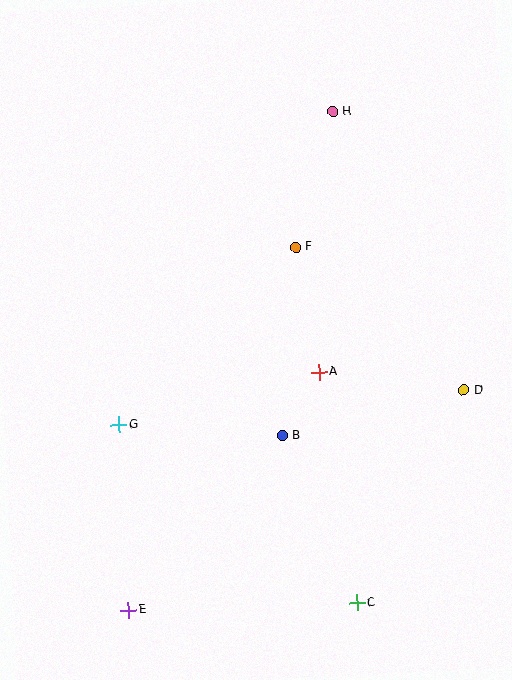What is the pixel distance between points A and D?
The distance between A and D is 146 pixels.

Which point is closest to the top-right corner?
Point H is closest to the top-right corner.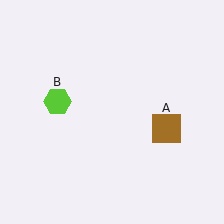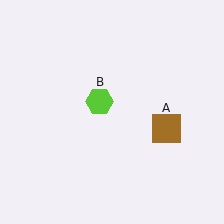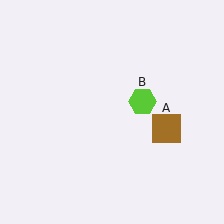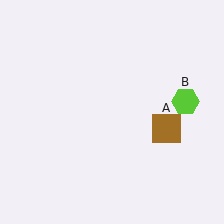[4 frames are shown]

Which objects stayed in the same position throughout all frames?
Brown square (object A) remained stationary.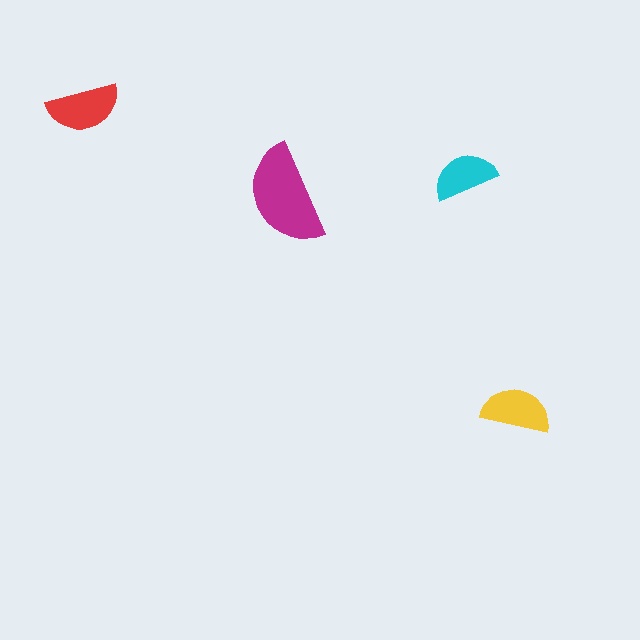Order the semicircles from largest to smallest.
the magenta one, the red one, the yellow one, the cyan one.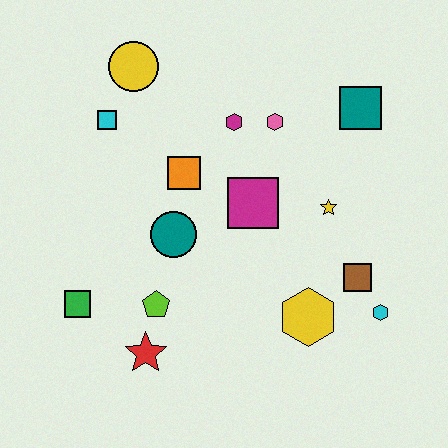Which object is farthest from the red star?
The teal square is farthest from the red star.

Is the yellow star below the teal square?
Yes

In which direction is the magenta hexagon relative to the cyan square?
The magenta hexagon is to the right of the cyan square.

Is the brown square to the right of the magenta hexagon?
Yes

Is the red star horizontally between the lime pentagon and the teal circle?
No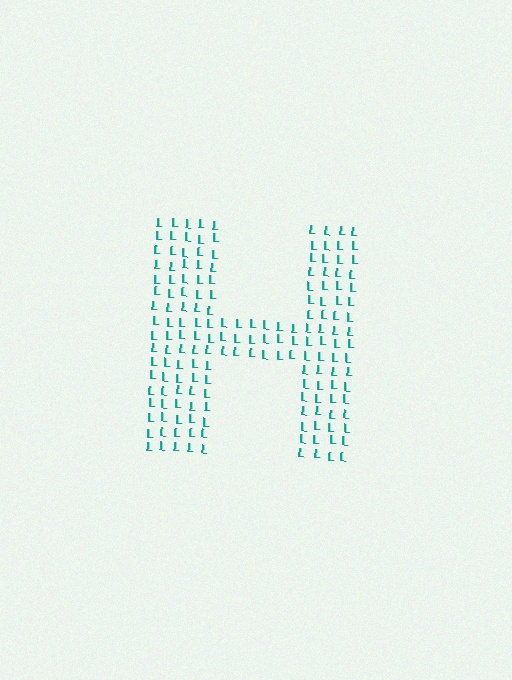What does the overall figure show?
The overall figure shows the letter H.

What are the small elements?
The small elements are letter L's.